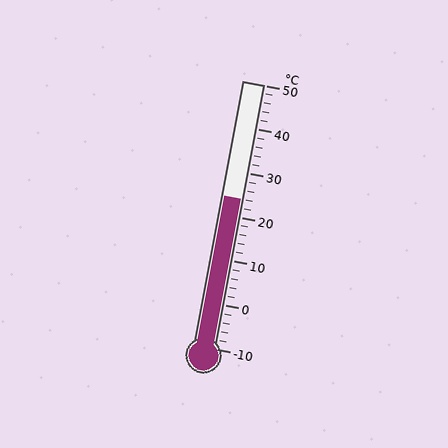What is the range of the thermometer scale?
The thermometer scale ranges from -10°C to 50°C.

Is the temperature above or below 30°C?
The temperature is below 30°C.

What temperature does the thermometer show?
The thermometer shows approximately 24°C.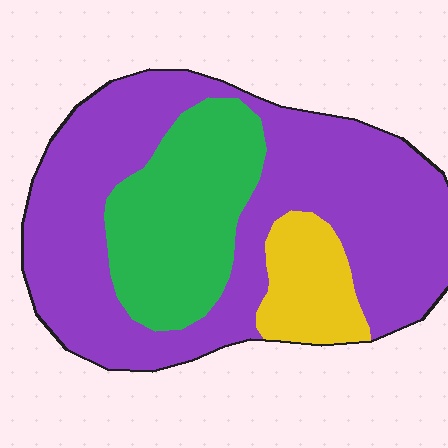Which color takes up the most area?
Purple, at roughly 65%.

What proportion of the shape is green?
Green takes up about one quarter (1/4) of the shape.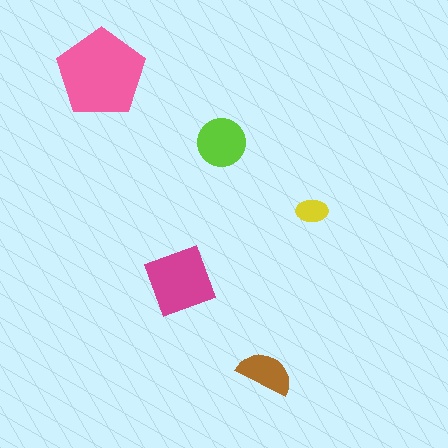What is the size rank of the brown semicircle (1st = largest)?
4th.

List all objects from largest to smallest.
The pink pentagon, the magenta diamond, the lime circle, the brown semicircle, the yellow ellipse.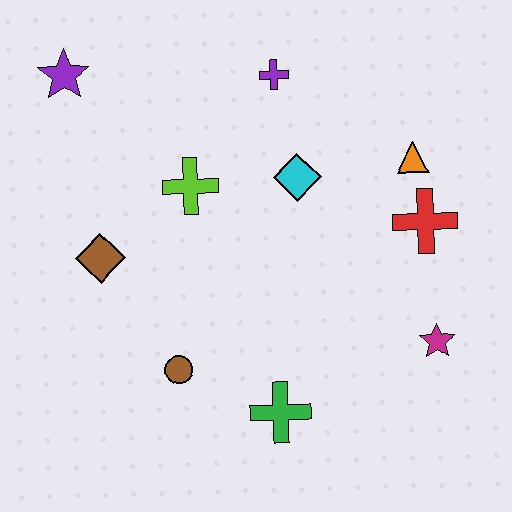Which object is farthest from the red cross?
The purple star is farthest from the red cross.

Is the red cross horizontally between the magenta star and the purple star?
Yes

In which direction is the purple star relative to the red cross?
The purple star is to the left of the red cross.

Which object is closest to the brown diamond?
The lime cross is closest to the brown diamond.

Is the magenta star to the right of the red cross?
Yes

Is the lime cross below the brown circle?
No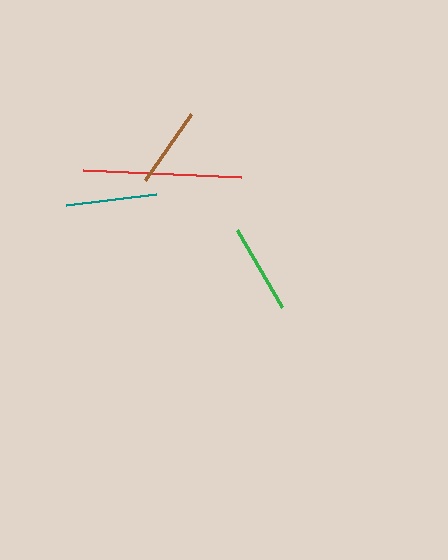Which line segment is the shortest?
The brown line is the shortest at approximately 81 pixels.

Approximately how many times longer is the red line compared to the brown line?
The red line is approximately 2.0 times the length of the brown line.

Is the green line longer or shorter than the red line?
The red line is longer than the green line.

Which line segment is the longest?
The red line is the longest at approximately 159 pixels.